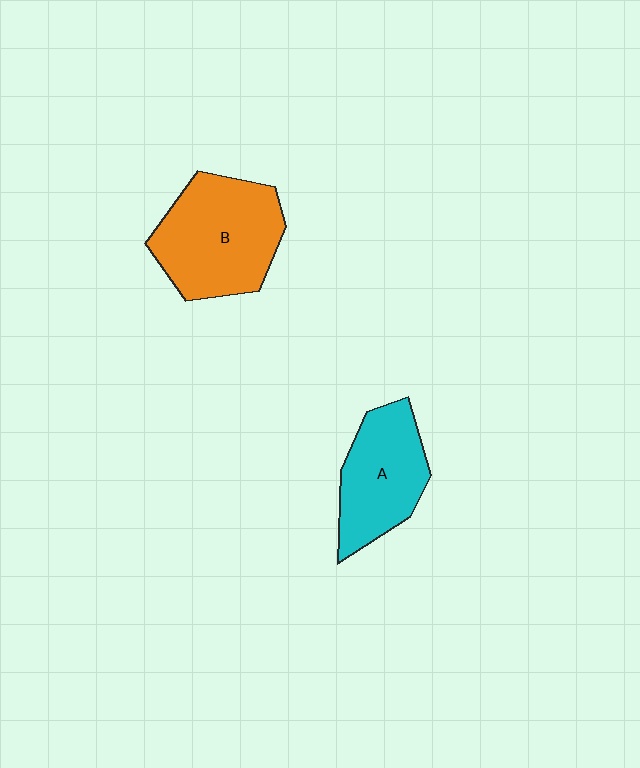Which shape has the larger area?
Shape B (orange).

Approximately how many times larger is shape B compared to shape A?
Approximately 1.3 times.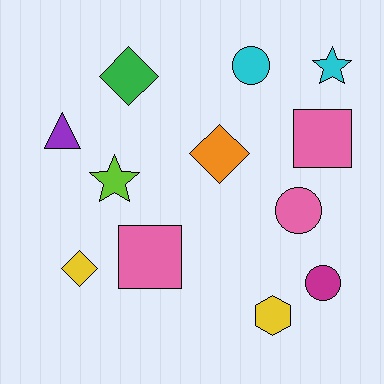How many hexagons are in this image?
There is 1 hexagon.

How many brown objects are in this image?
There are no brown objects.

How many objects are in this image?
There are 12 objects.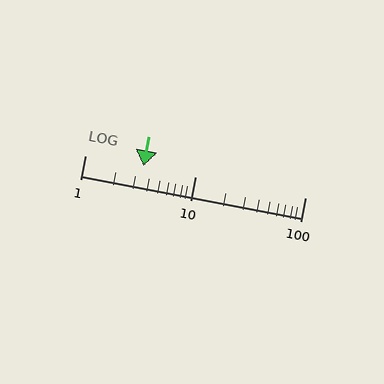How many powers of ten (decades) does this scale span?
The scale spans 2 decades, from 1 to 100.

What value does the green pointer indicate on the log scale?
The pointer indicates approximately 3.4.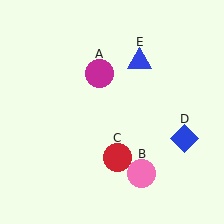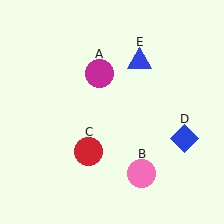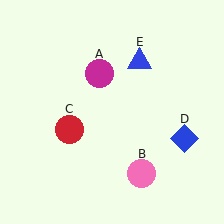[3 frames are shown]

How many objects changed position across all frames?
1 object changed position: red circle (object C).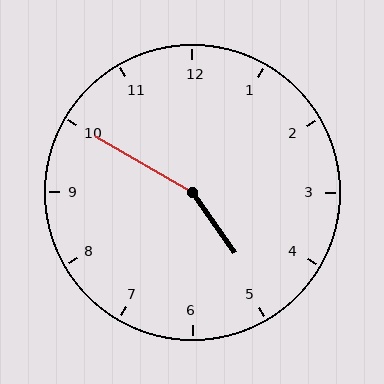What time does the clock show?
4:50.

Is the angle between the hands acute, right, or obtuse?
It is obtuse.